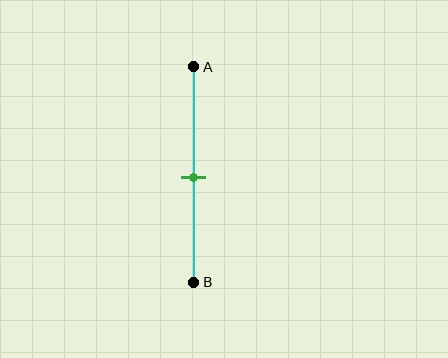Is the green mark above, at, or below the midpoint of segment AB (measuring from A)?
The green mark is approximately at the midpoint of segment AB.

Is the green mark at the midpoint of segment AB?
Yes, the mark is approximately at the midpoint.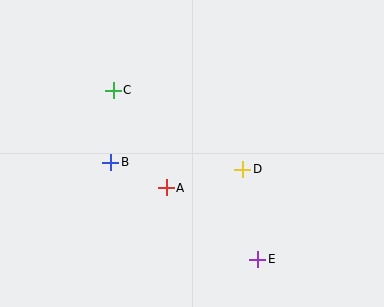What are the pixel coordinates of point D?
Point D is at (243, 169).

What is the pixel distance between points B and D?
The distance between B and D is 133 pixels.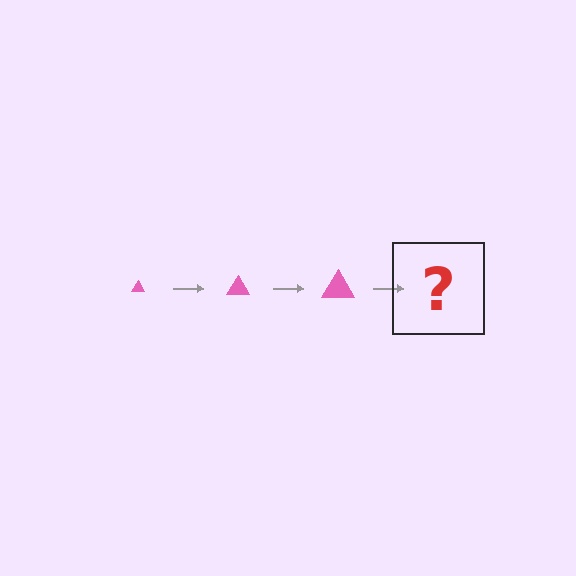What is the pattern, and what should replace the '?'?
The pattern is that the triangle gets progressively larger each step. The '?' should be a pink triangle, larger than the previous one.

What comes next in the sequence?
The next element should be a pink triangle, larger than the previous one.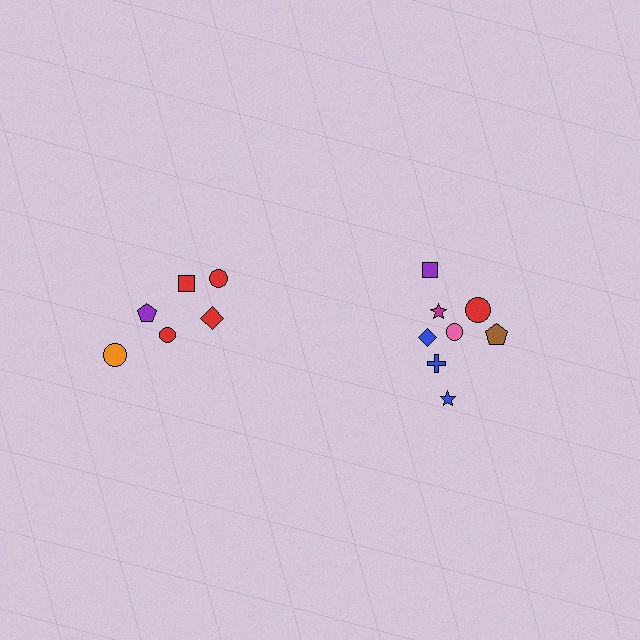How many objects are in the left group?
There are 6 objects.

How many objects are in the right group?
There are 8 objects.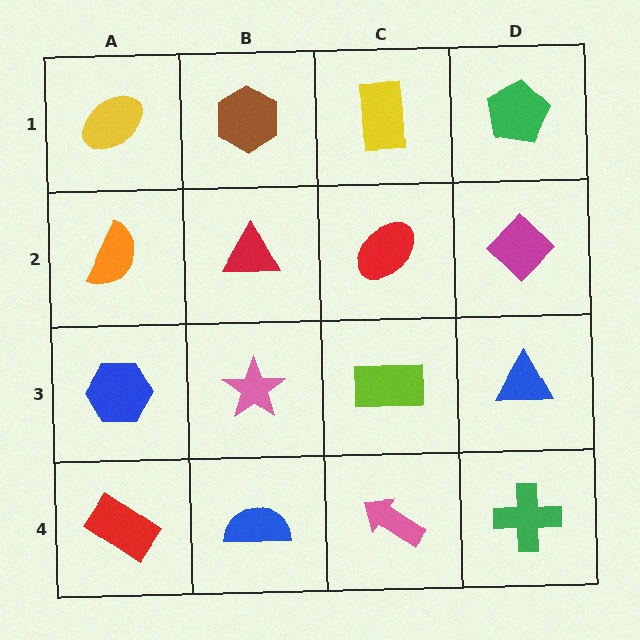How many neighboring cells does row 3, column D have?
3.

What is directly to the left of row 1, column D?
A yellow rectangle.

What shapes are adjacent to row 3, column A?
An orange semicircle (row 2, column A), a red rectangle (row 4, column A), a pink star (row 3, column B).